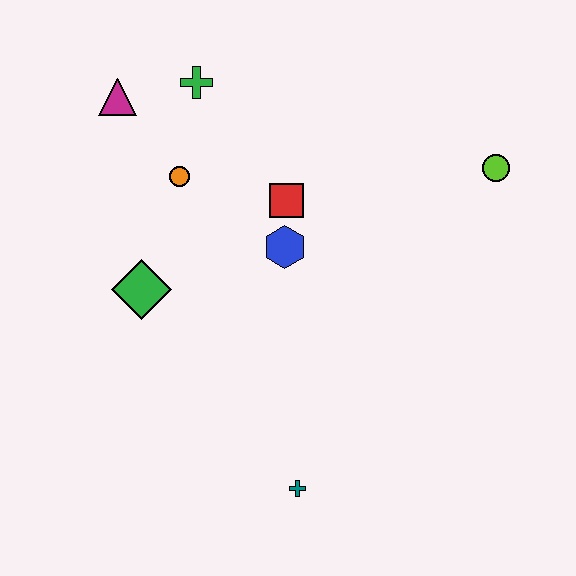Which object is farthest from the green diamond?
The lime circle is farthest from the green diamond.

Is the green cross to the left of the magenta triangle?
No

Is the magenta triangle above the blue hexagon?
Yes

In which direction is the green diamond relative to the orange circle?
The green diamond is below the orange circle.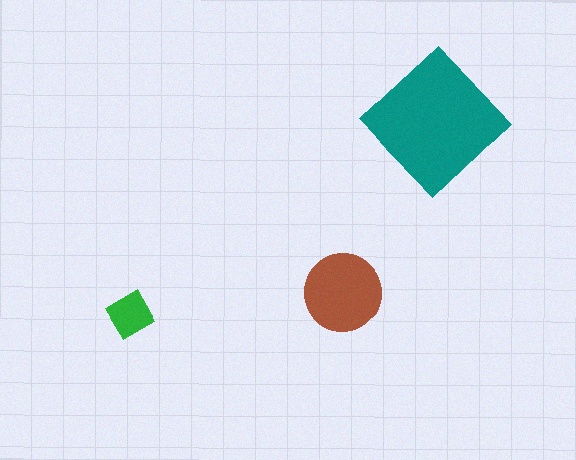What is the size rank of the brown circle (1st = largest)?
2nd.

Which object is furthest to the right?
The teal diamond is rightmost.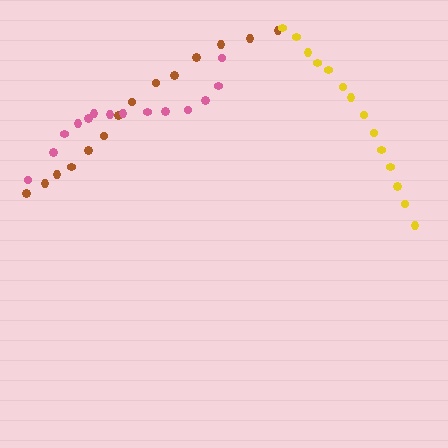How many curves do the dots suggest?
There are 3 distinct paths.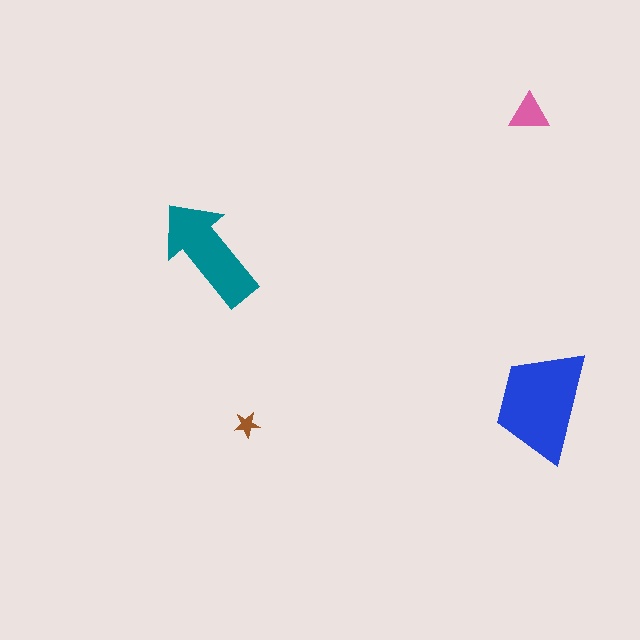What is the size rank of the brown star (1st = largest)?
4th.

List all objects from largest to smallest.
The blue trapezoid, the teal arrow, the pink triangle, the brown star.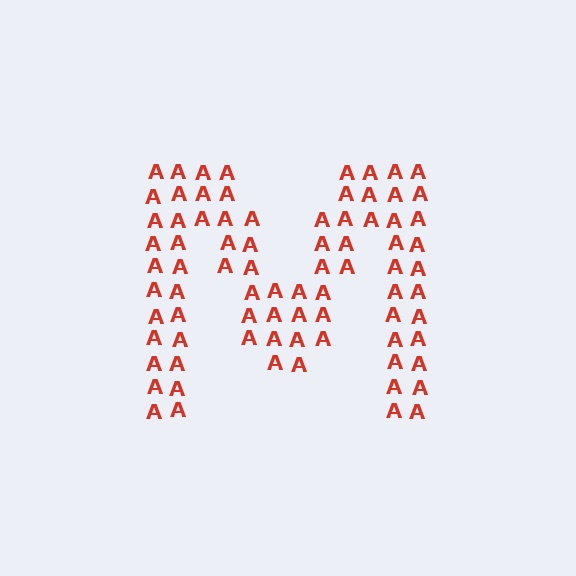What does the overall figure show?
The overall figure shows the letter M.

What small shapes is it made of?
It is made of small letter A's.